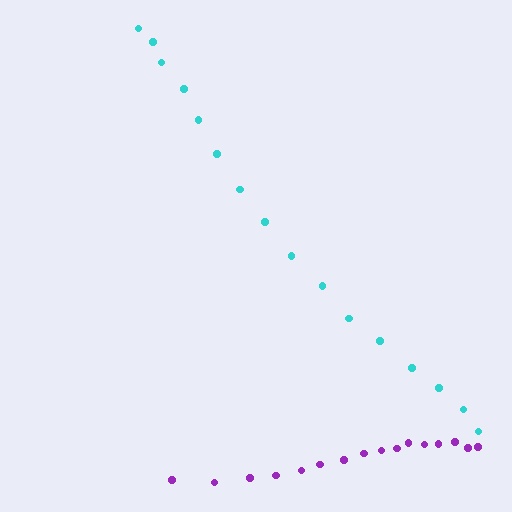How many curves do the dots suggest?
There are 2 distinct paths.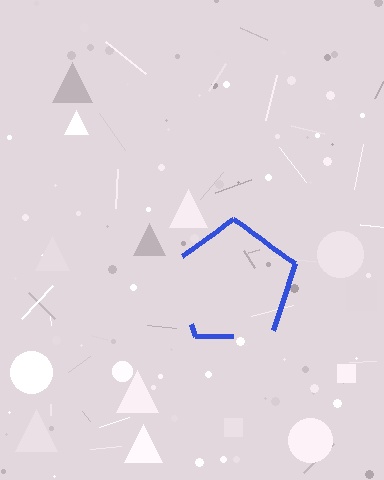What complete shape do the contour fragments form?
The contour fragments form a pentagon.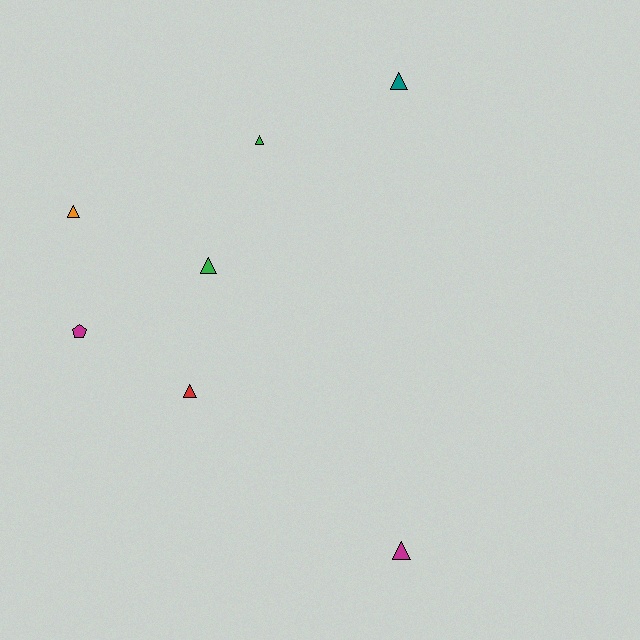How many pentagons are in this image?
There is 1 pentagon.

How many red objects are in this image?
There is 1 red object.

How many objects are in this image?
There are 7 objects.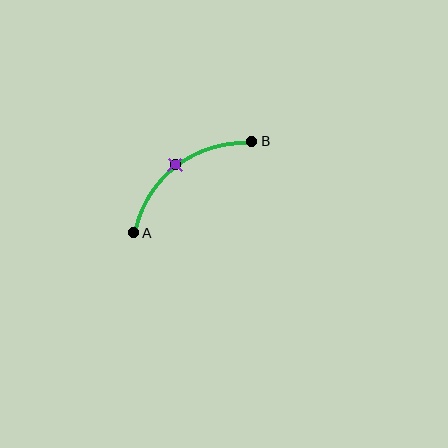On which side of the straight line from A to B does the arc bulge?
The arc bulges above and to the left of the straight line connecting A and B.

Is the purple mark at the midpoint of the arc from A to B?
Yes. The purple mark lies on the arc at equal arc-length from both A and B — it is the arc midpoint.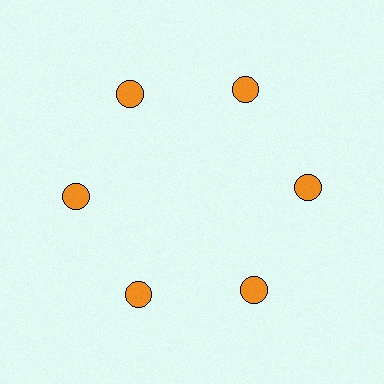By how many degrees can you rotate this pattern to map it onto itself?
The pattern maps onto itself every 60 degrees of rotation.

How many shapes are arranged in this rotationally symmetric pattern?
There are 6 shapes, arranged in 6 groups of 1.